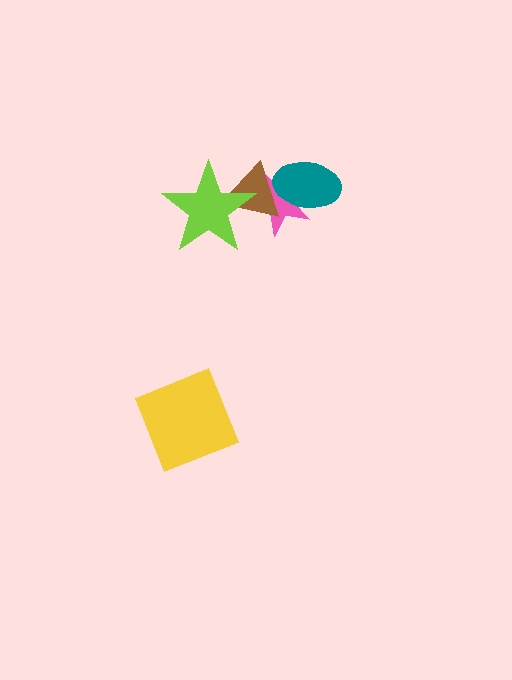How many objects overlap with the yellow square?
0 objects overlap with the yellow square.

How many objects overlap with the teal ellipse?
2 objects overlap with the teal ellipse.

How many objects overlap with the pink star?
3 objects overlap with the pink star.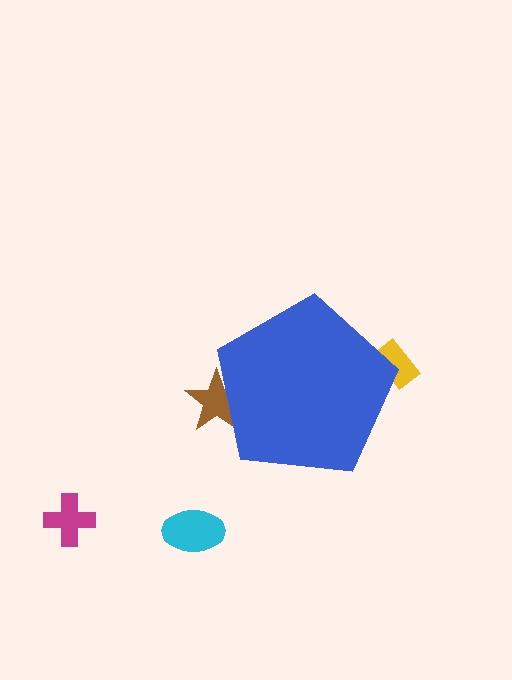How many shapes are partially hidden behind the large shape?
2 shapes are partially hidden.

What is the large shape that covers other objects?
A blue pentagon.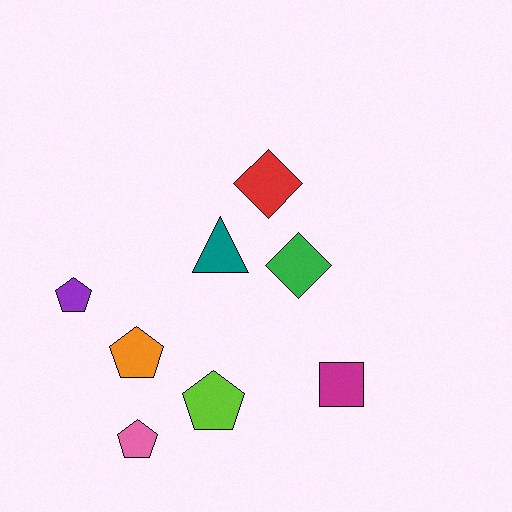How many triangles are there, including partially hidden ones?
There is 1 triangle.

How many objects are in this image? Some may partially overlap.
There are 8 objects.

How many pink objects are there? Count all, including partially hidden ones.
There is 1 pink object.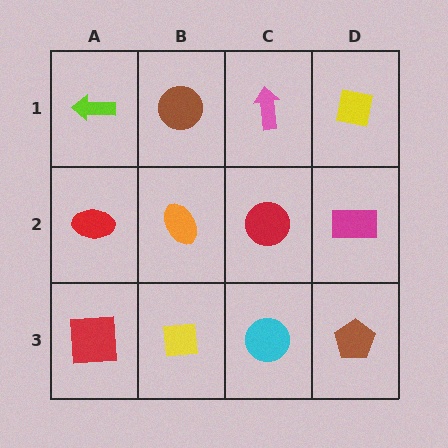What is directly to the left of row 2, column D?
A red circle.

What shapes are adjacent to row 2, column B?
A brown circle (row 1, column B), a yellow square (row 3, column B), a red ellipse (row 2, column A), a red circle (row 2, column C).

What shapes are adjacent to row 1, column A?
A red ellipse (row 2, column A), a brown circle (row 1, column B).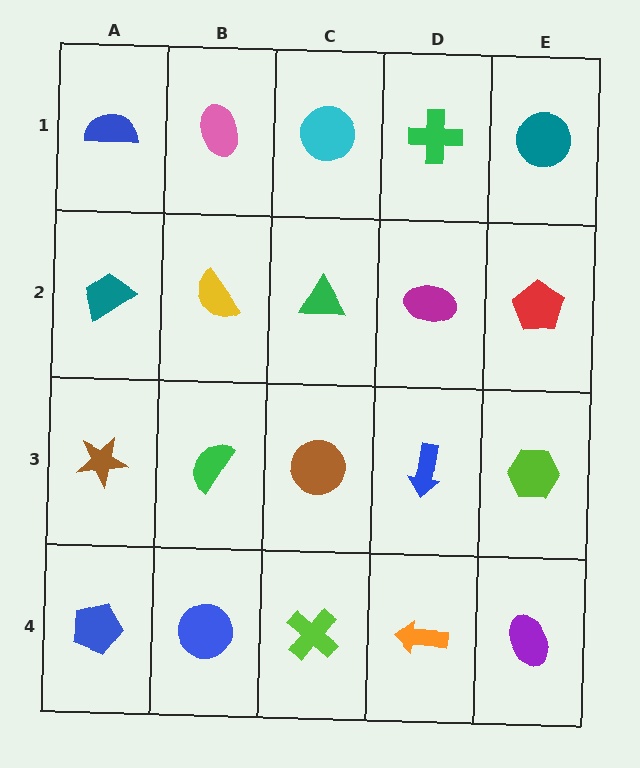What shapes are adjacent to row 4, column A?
A brown star (row 3, column A), a blue circle (row 4, column B).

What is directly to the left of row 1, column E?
A green cross.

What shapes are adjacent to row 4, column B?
A green semicircle (row 3, column B), a blue pentagon (row 4, column A), a lime cross (row 4, column C).